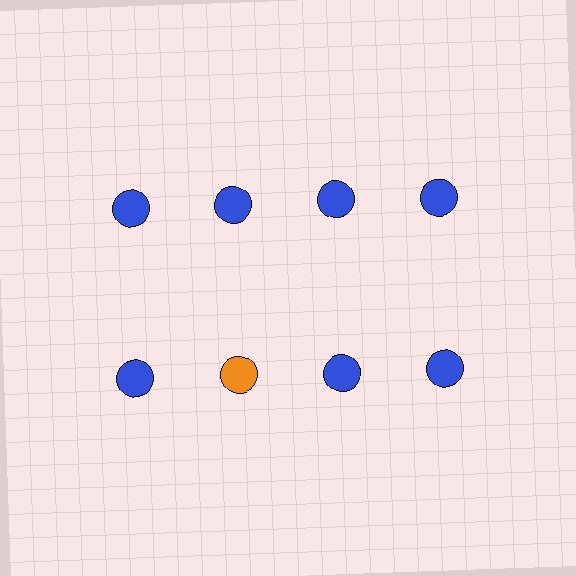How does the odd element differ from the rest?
It has a different color: orange instead of blue.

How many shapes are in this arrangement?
There are 8 shapes arranged in a grid pattern.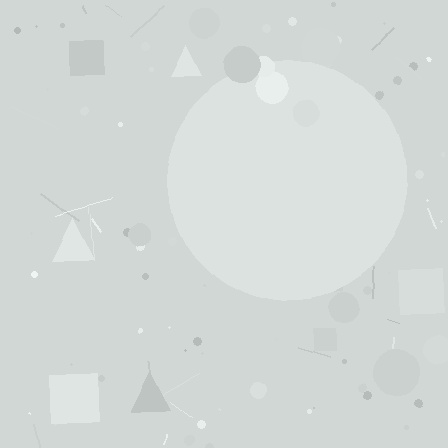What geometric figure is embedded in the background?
A circle is embedded in the background.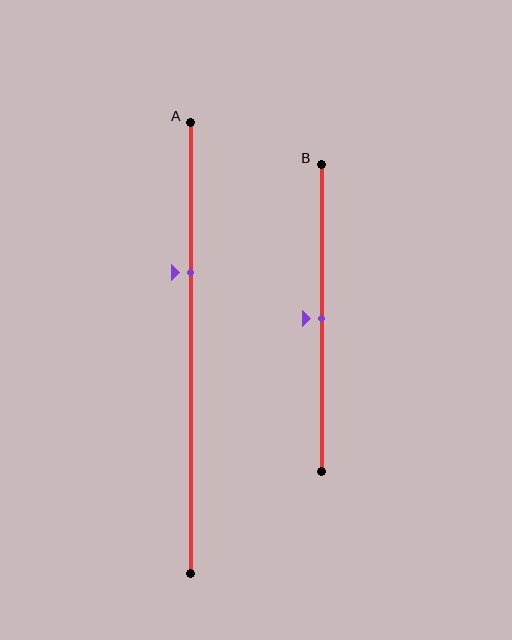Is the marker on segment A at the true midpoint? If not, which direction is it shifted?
No, the marker on segment A is shifted upward by about 17% of the segment length.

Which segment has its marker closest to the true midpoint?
Segment B has its marker closest to the true midpoint.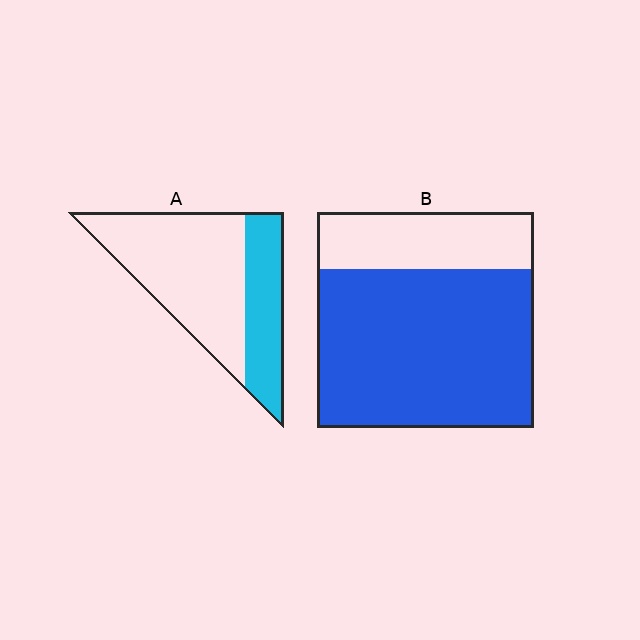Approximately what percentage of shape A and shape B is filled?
A is approximately 35% and B is approximately 75%.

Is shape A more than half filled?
No.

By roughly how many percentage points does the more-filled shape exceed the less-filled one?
By roughly 40 percentage points (B over A).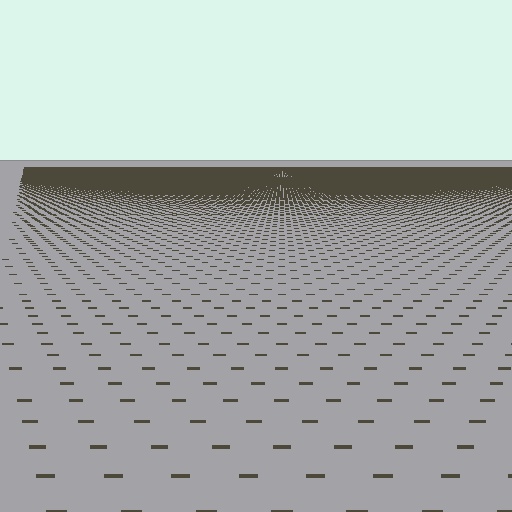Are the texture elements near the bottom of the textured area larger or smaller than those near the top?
Larger. Near the bottom, elements are closer to the viewer and appear at a bigger on-screen size.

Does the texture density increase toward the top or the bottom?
Density increases toward the top.